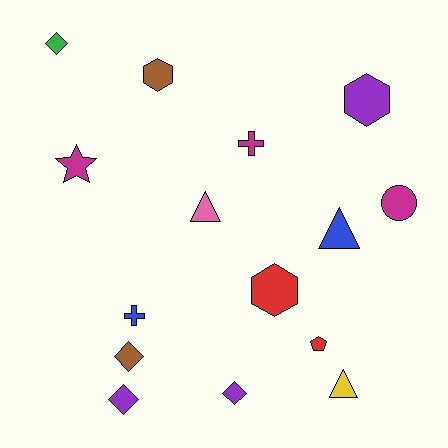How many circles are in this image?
There is 1 circle.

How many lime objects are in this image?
There are no lime objects.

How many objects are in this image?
There are 15 objects.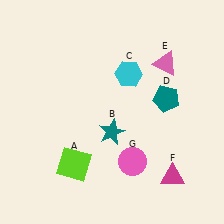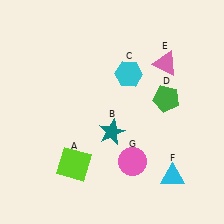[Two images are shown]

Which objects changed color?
D changed from teal to green. F changed from magenta to cyan.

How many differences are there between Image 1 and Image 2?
There are 2 differences between the two images.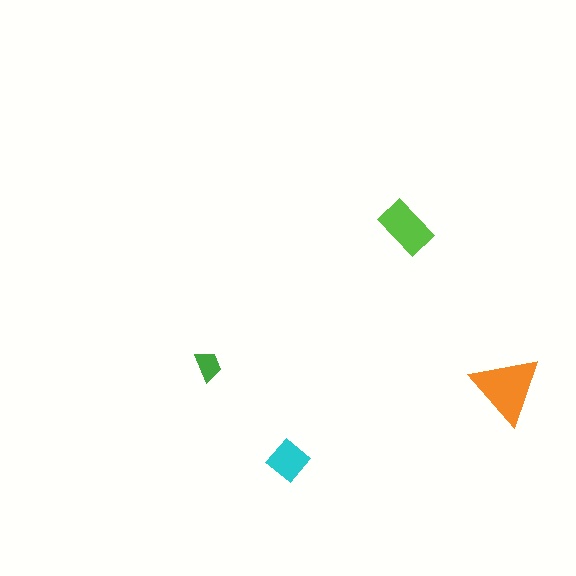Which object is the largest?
The orange triangle.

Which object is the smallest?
The green trapezoid.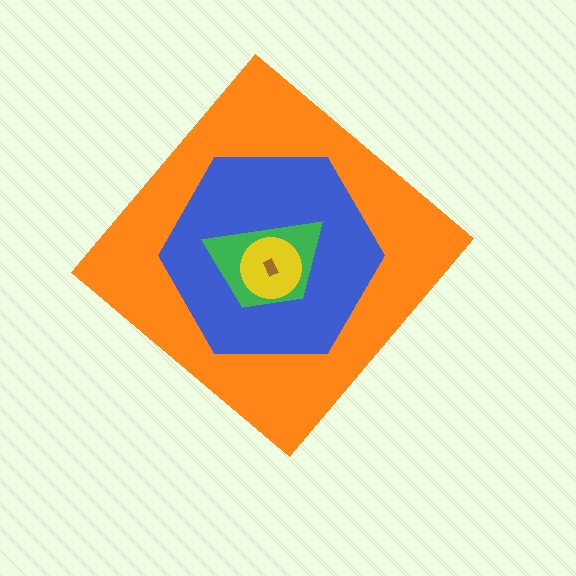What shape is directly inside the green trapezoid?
The yellow circle.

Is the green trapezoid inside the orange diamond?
Yes.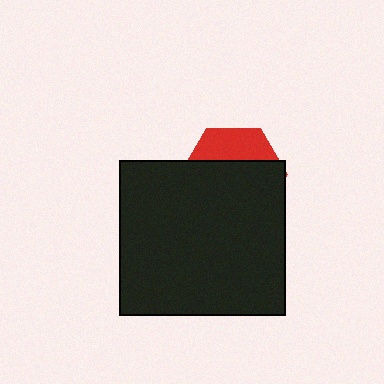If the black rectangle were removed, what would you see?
You would see the complete red hexagon.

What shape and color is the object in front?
The object in front is a black rectangle.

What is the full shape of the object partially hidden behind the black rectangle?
The partially hidden object is a red hexagon.